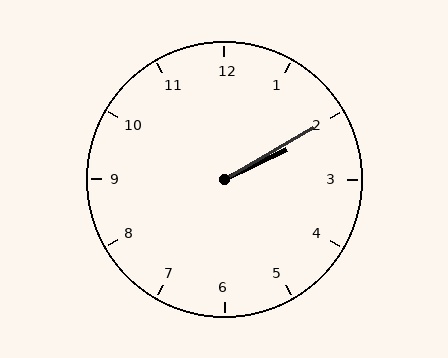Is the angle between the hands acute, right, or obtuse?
It is acute.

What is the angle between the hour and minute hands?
Approximately 5 degrees.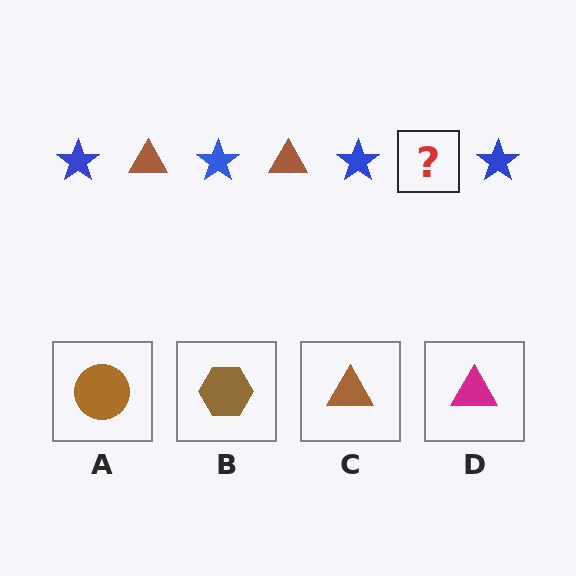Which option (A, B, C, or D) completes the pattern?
C.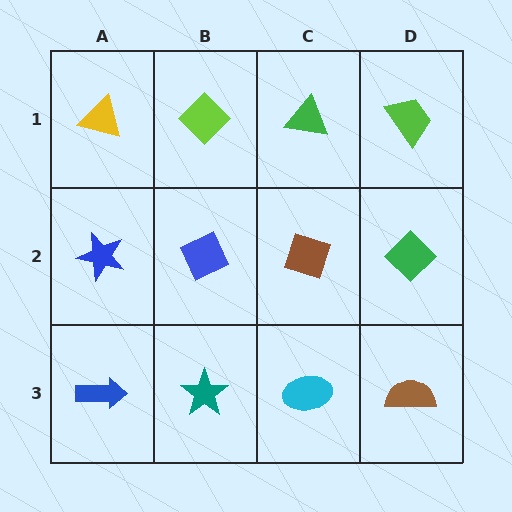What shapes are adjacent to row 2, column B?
A lime diamond (row 1, column B), a teal star (row 3, column B), a blue star (row 2, column A), a brown diamond (row 2, column C).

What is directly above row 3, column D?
A green diamond.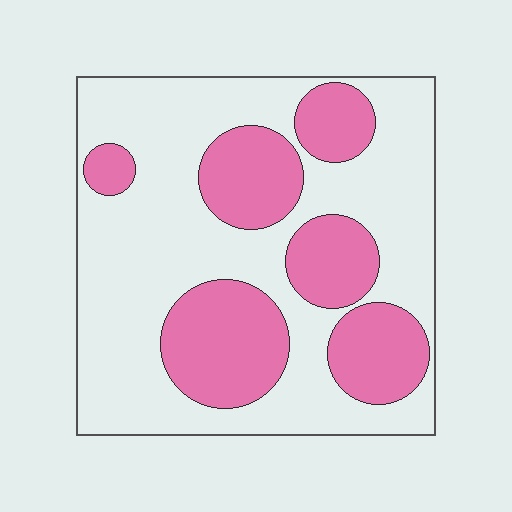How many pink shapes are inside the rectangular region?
6.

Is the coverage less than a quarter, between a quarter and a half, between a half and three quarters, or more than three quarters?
Between a quarter and a half.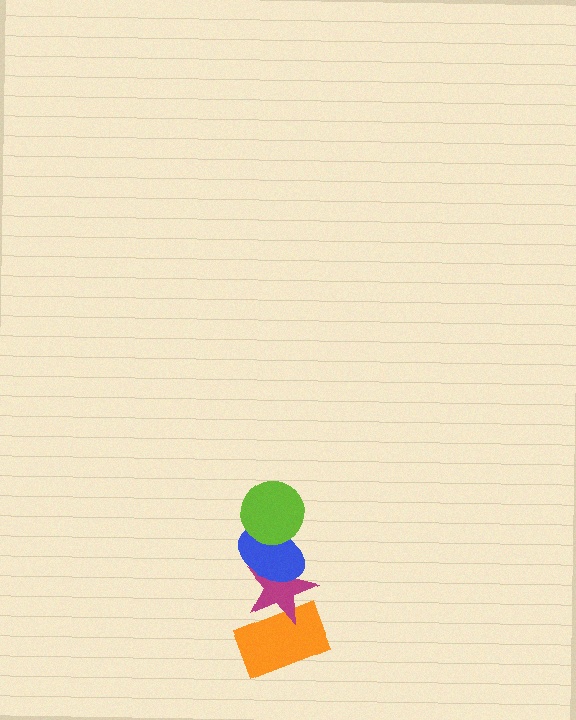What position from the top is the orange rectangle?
The orange rectangle is 4th from the top.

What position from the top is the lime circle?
The lime circle is 1st from the top.